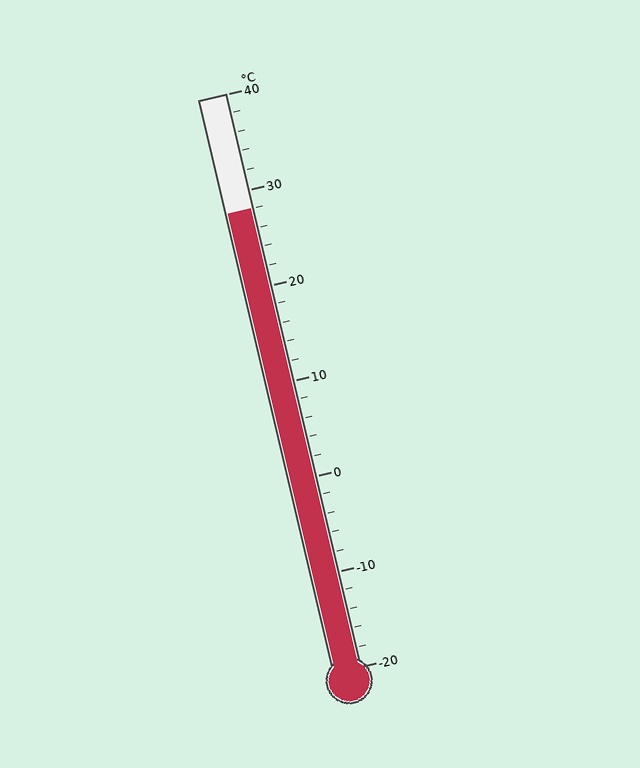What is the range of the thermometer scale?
The thermometer scale ranges from -20°C to 40°C.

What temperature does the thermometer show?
The thermometer shows approximately 28°C.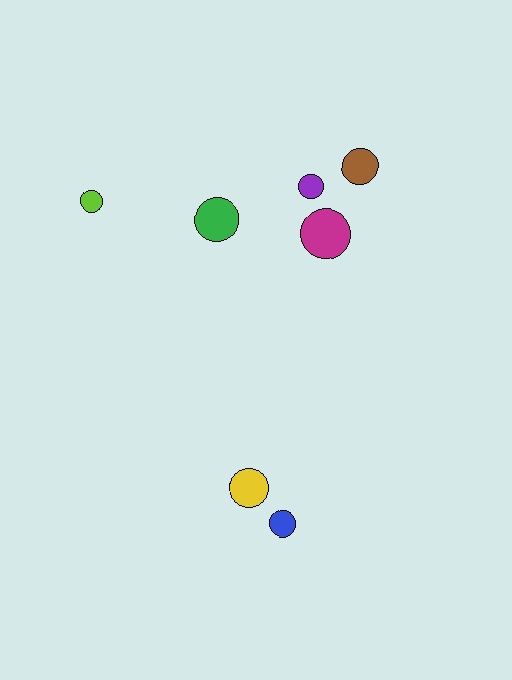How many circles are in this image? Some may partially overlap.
There are 7 circles.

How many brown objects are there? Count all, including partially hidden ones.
There is 1 brown object.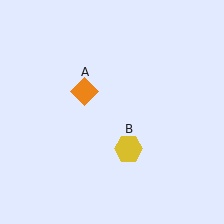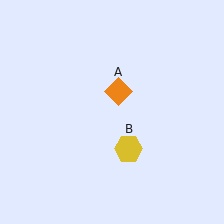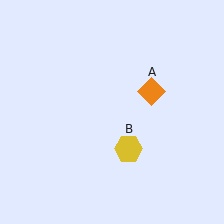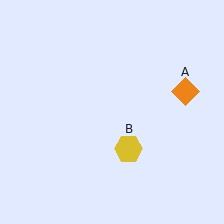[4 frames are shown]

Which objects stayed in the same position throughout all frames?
Yellow hexagon (object B) remained stationary.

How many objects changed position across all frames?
1 object changed position: orange diamond (object A).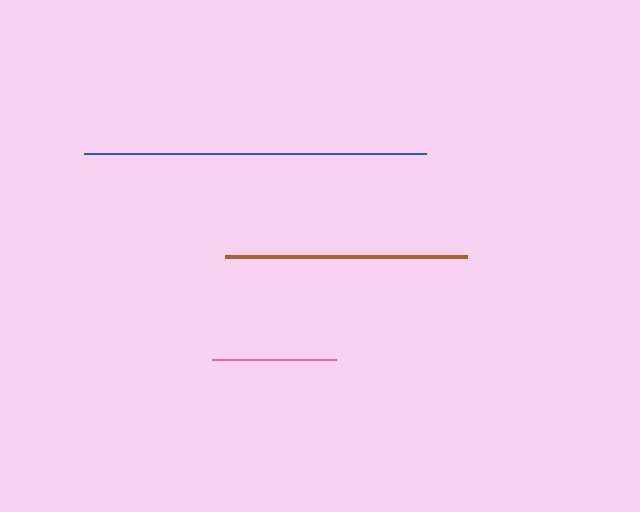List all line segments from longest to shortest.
From longest to shortest: blue, brown, pink.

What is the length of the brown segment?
The brown segment is approximately 242 pixels long.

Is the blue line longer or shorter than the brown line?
The blue line is longer than the brown line.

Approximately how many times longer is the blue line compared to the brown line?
The blue line is approximately 1.4 times the length of the brown line.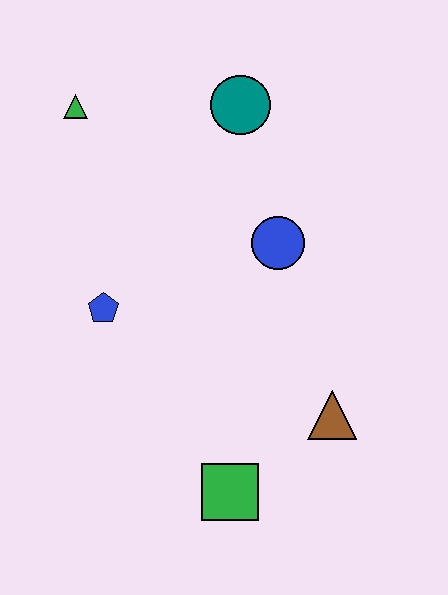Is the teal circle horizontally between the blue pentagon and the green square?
No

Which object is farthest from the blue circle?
The green square is farthest from the blue circle.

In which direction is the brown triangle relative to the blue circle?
The brown triangle is below the blue circle.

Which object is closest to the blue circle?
The teal circle is closest to the blue circle.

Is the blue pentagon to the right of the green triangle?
Yes